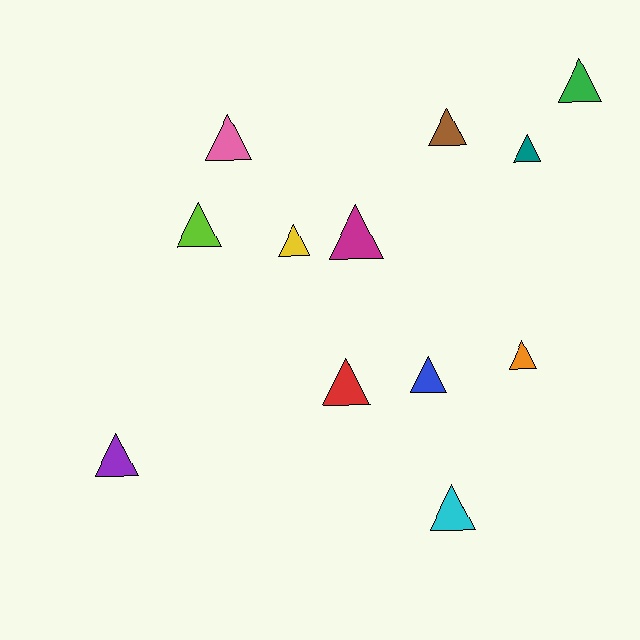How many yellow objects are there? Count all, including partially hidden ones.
There is 1 yellow object.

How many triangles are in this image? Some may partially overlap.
There are 12 triangles.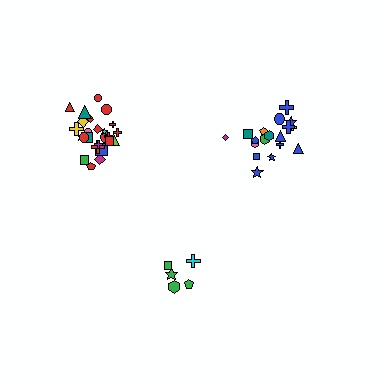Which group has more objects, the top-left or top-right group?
The top-left group.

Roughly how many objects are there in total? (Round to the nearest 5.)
Roughly 50 objects in total.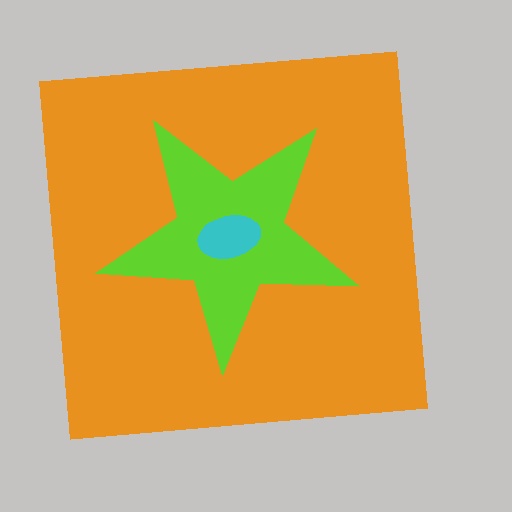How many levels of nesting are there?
3.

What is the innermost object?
The cyan ellipse.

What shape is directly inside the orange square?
The lime star.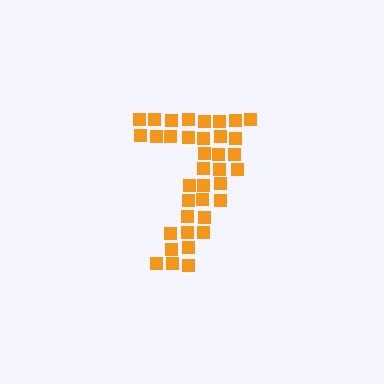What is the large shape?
The large shape is the digit 7.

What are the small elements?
The small elements are squares.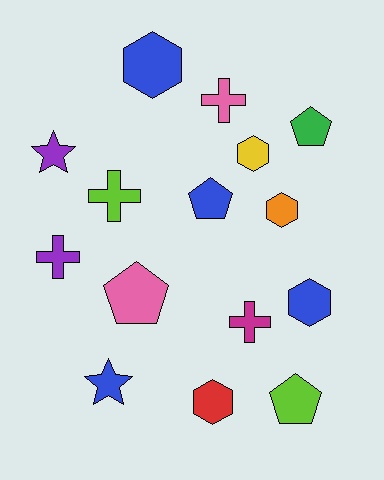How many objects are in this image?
There are 15 objects.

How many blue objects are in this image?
There are 4 blue objects.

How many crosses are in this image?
There are 4 crosses.